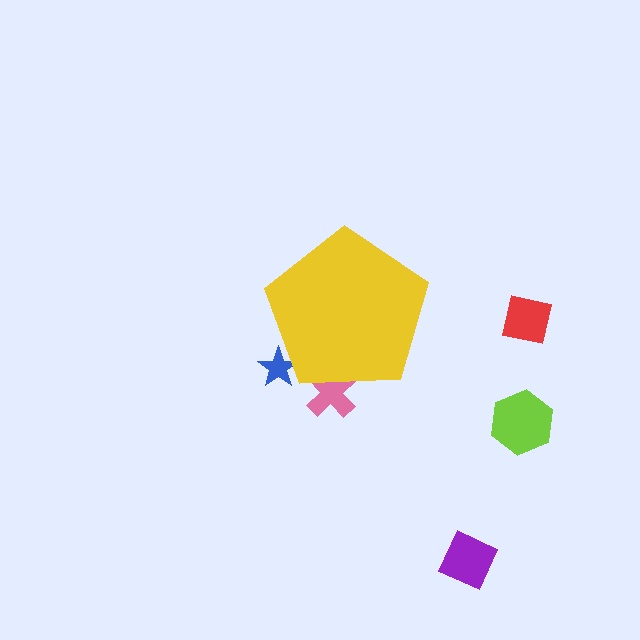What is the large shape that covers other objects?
A yellow pentagon.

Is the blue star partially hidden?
Yes, the blue star is partially hidden behind the yellow pentagon.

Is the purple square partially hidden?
No, the purple square is fully visible.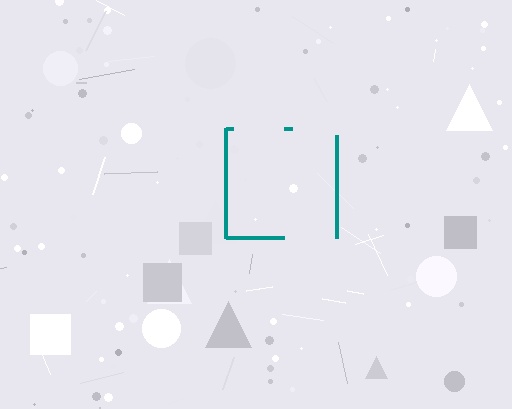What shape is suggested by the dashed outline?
The dashed outline suggests a square.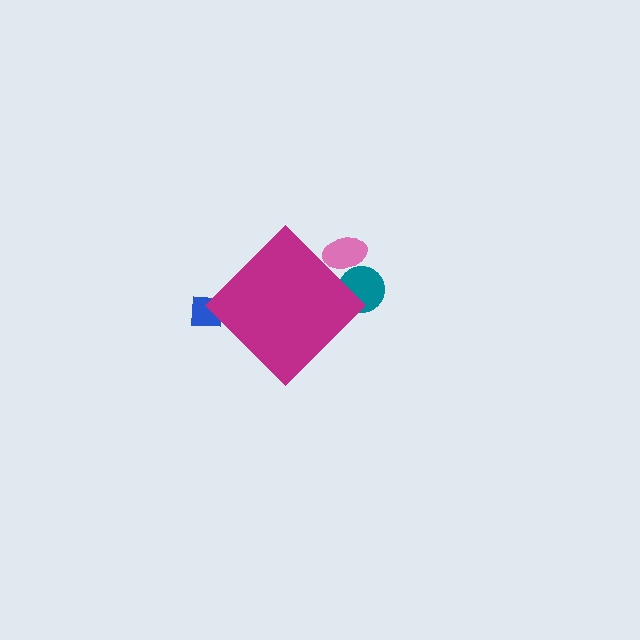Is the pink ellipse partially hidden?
Yes, the pink ellipse is partially hidden behind the magenta diamond.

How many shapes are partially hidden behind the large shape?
3 shapes are partially hidden.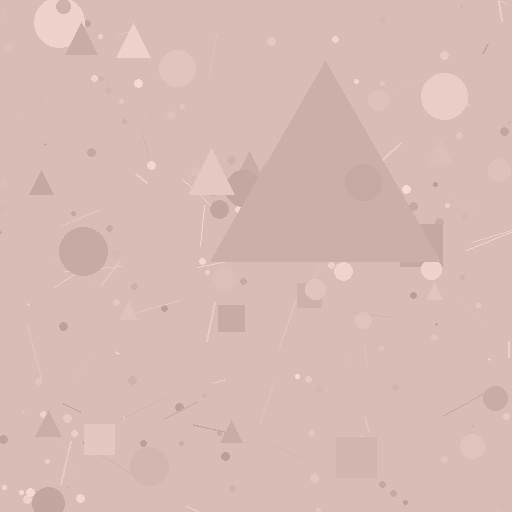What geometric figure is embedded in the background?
A triangle is embedded in the background.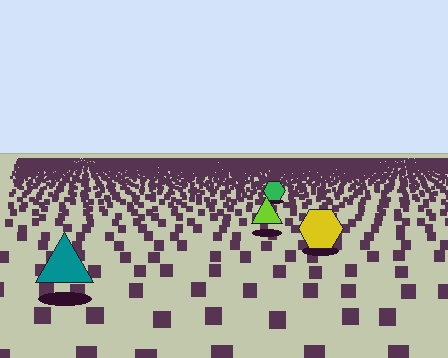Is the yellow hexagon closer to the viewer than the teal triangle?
No. The teal triangle is closer — you can tell from the texture gradient: the ground texture is coarser near it.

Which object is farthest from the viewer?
The green hexagon is farthest from the viewer. It appears smaller and the ground texture around it is denser.